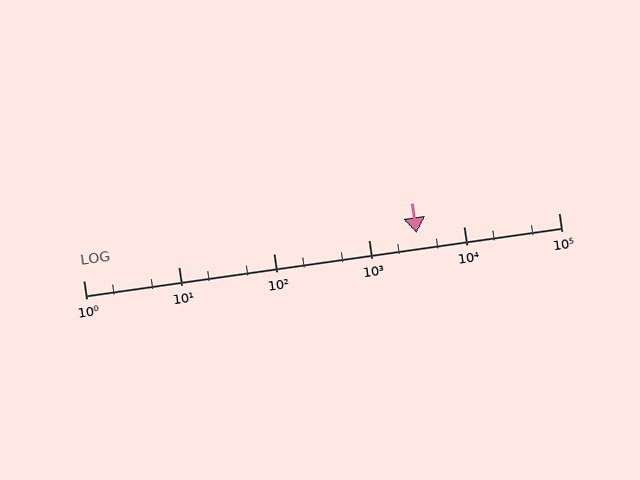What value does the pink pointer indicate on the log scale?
The pointer indicates approximately 3200.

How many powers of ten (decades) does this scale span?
The scale spans 5 decades, from 1 to 100000.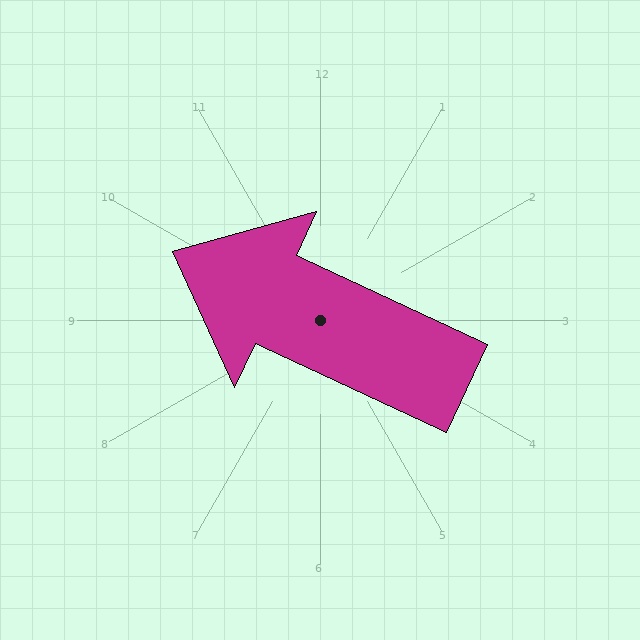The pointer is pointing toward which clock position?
Roughly 10 o'clock.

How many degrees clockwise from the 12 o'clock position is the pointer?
Approximately 295 degrees.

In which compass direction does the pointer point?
Northwest.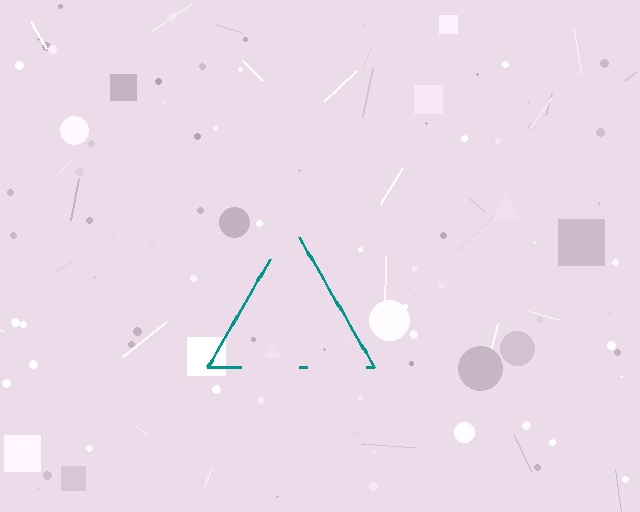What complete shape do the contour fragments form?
The contour fragments form a triangle.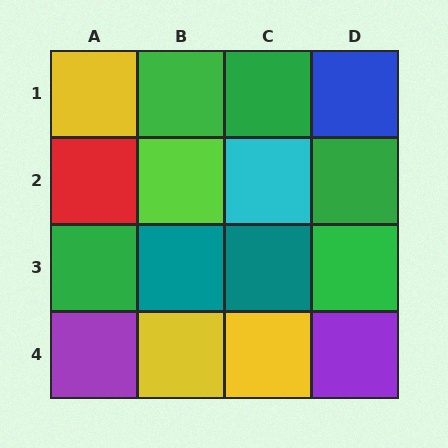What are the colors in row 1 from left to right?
Yellow, green, green, blue.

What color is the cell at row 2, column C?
Cyan.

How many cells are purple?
2 cells are purple.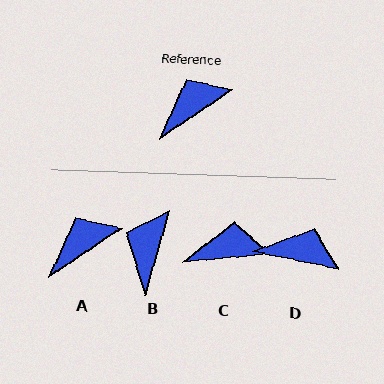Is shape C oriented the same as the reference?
No, it is off by about 29 degrees.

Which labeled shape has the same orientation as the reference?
A.